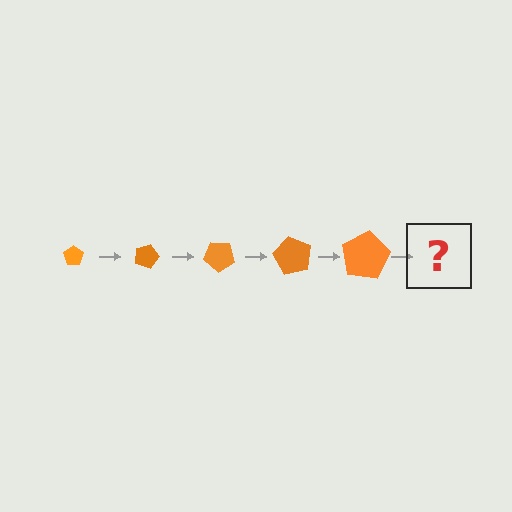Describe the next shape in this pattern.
It should be a pentagon, larger than the previous one and rotated 100 degrees from the start.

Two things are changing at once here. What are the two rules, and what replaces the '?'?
The two rules are that the pentagon grows larger each step and it rotates 20 degrees each step. The '?' should be a pentagon, larger than the previous one and rotated 100 degrees from the start.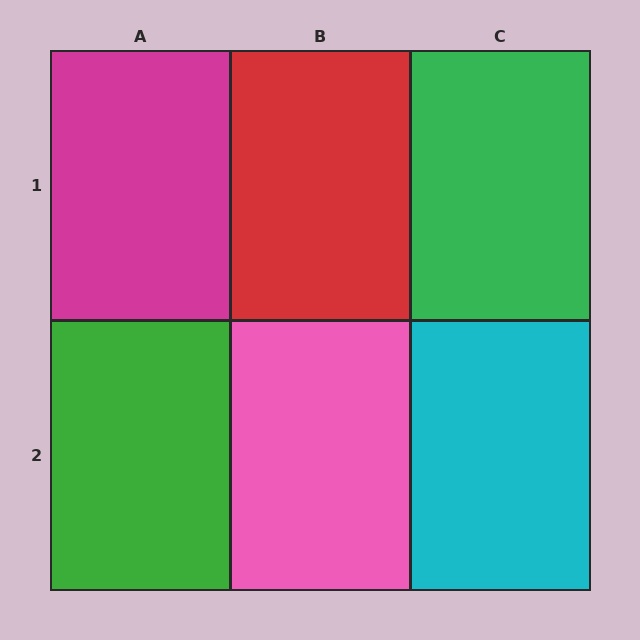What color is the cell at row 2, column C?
Cyan.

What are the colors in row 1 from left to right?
Magenta, red, green.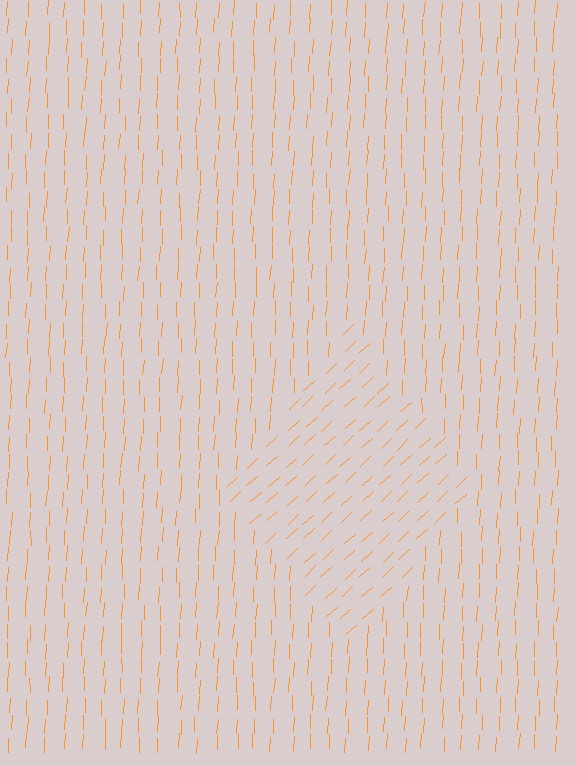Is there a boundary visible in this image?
Yes, there is a texture boundary formed by a change in line orientation.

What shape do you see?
I see a diamond.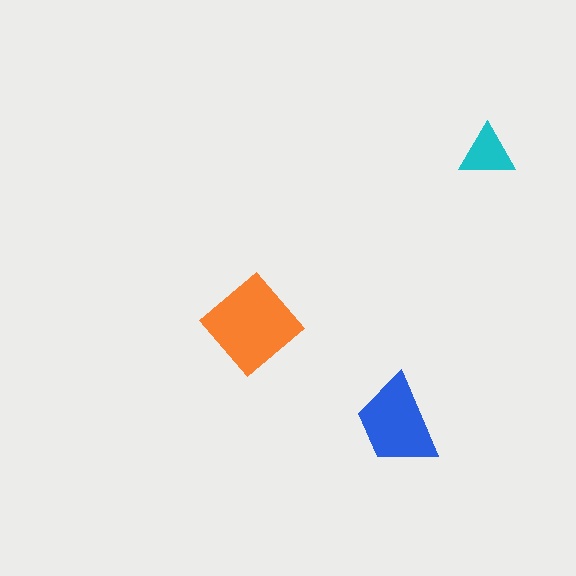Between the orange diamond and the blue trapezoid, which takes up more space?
The orange diamond.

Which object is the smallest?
The cyan triangle.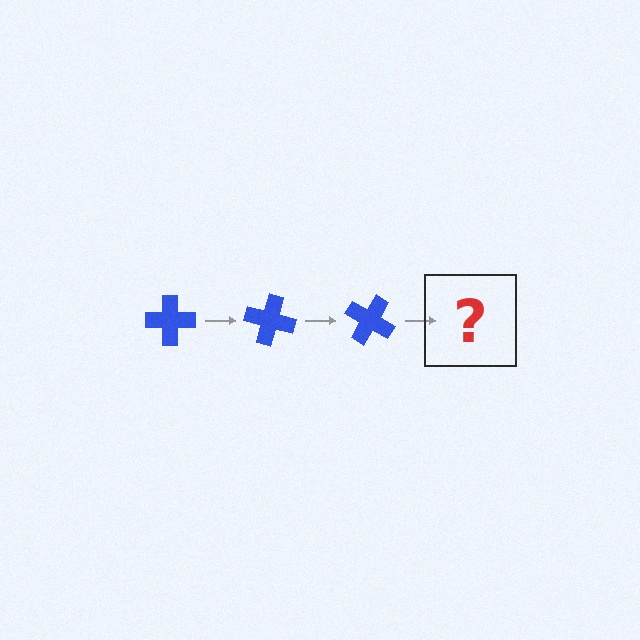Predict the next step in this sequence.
The next step is a blue cross rotated 45 degrees.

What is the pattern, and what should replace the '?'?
The pattern is that the cross rotates 15 degrees each step. The '?' should be a blue cross rotated 45 degrees.